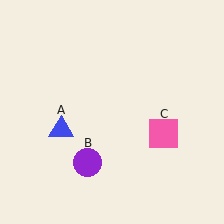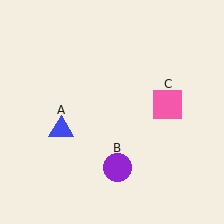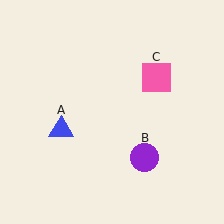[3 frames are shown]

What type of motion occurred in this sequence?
The purple circle (object B), pink square (object C) rotated counterclockwise around the center of the scene.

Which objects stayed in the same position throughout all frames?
Blue triangle (object A) remained stationary.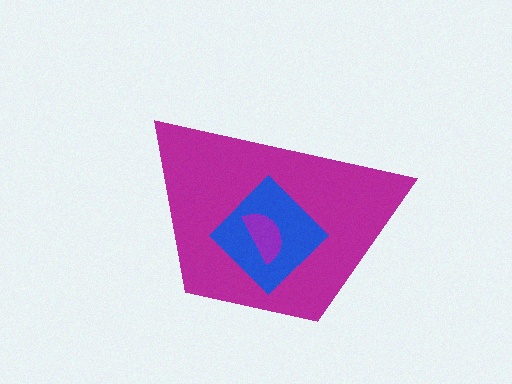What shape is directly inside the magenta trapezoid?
The blue diamond.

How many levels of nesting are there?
3.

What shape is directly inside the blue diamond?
The purple semicircle.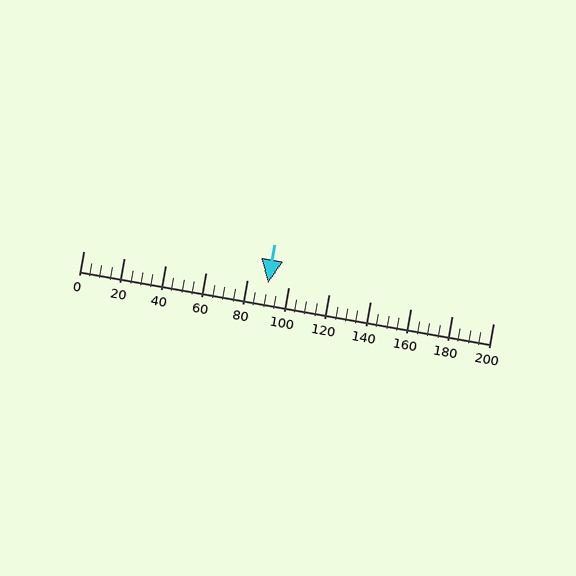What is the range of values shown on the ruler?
The ruler shows values from 0 to 200.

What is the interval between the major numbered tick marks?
The major tick marks are spaced 20 units apart.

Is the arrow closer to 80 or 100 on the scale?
The arrow is closer to 100.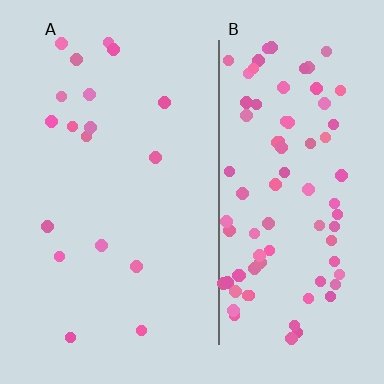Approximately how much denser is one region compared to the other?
Approximately 4.9× — region B over region A.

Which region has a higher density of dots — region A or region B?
B (the right).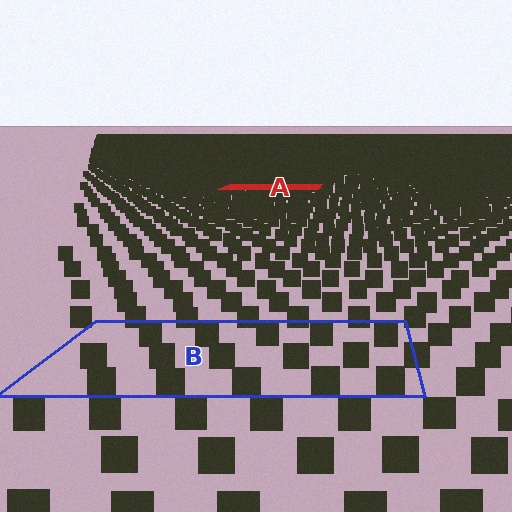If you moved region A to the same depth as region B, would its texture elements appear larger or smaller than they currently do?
They would appear larger. At a closer depth, the same texture elements are projected at a bigger on-screen size.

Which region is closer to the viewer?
Region B is closer. The texture elements there are larger and more spread out.